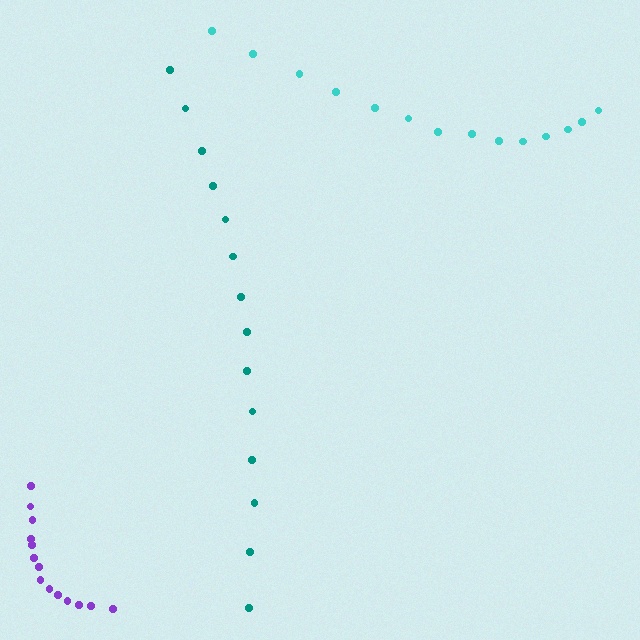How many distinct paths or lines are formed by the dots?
There are 3 distinct paths.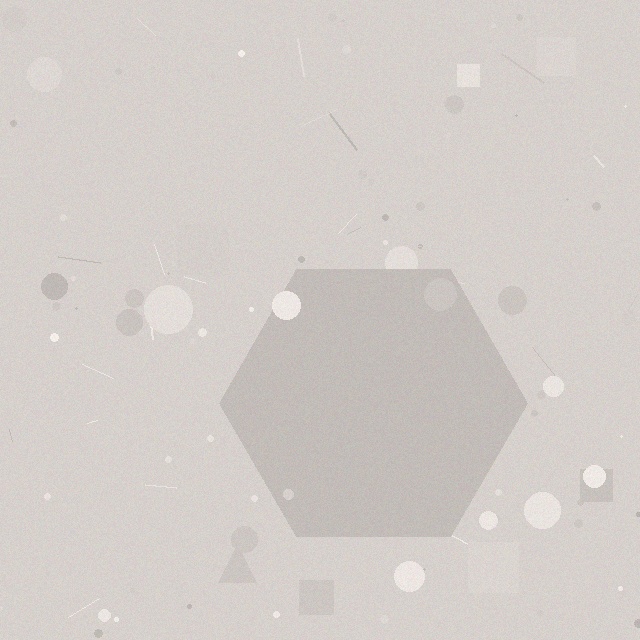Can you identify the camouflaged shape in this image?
The camouflaged shape is a hexagon.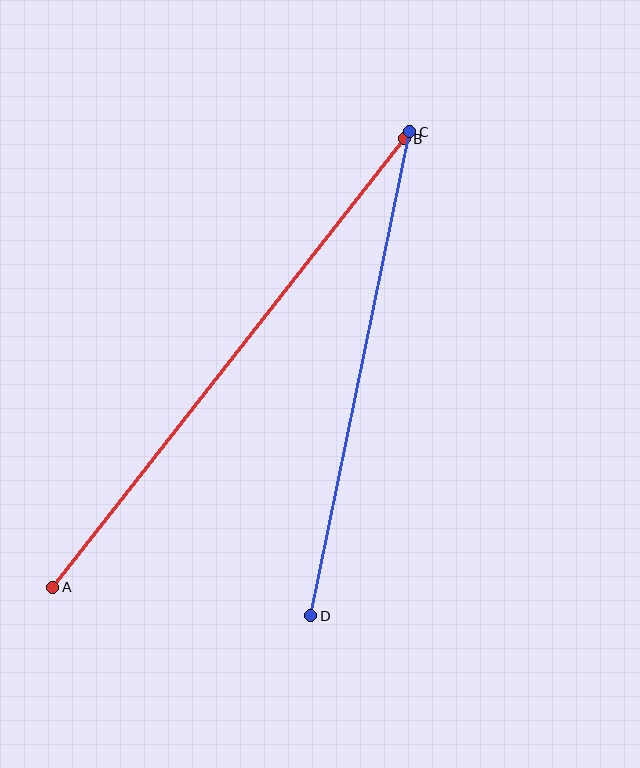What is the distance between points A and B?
The distance is approximately 570 pixels.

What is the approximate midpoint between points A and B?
The midpoint is at approximately (228, 363) pixels.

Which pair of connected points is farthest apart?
Points A and B are farthest apart.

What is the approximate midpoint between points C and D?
The midpoint is at approximately (360, 374) pixels.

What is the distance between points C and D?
The distance is approximately 494 pixels.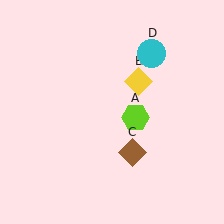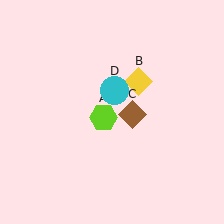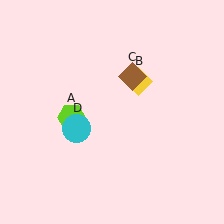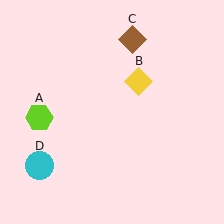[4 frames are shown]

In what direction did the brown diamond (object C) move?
The brown diamond (object C) moved up.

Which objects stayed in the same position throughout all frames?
Yellow diamond (object B) remained stationary.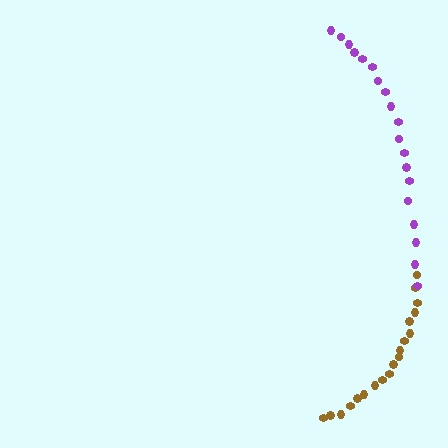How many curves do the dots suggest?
There are 2 distinct paths.